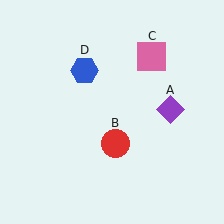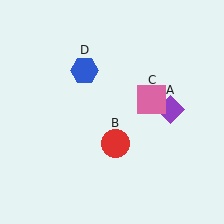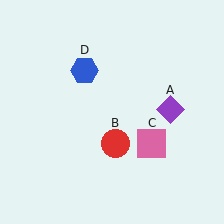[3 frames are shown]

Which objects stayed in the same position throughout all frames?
Purple diamond (object A) and red circle (object B) and blue hexagon (object D) remained stationary.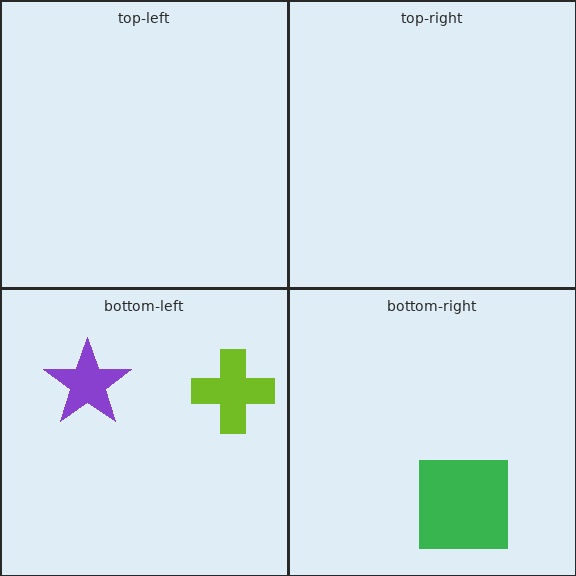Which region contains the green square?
The bottom-right region.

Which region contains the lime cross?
The bottom-left region.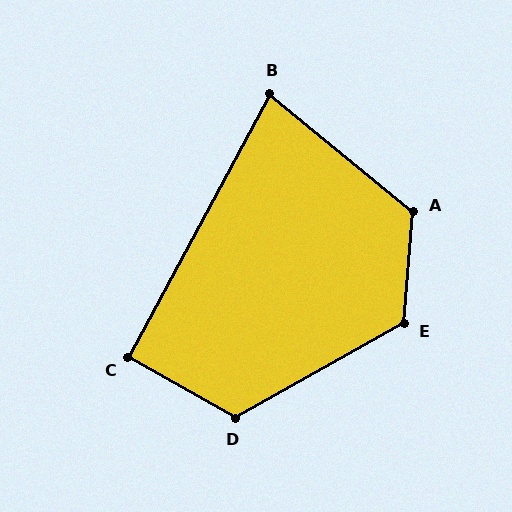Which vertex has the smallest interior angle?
B, at approximately 79 degrees.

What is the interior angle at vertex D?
Approximately 121 degrees (obtuse).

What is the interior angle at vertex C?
Approximately 91 degrees (approximately right).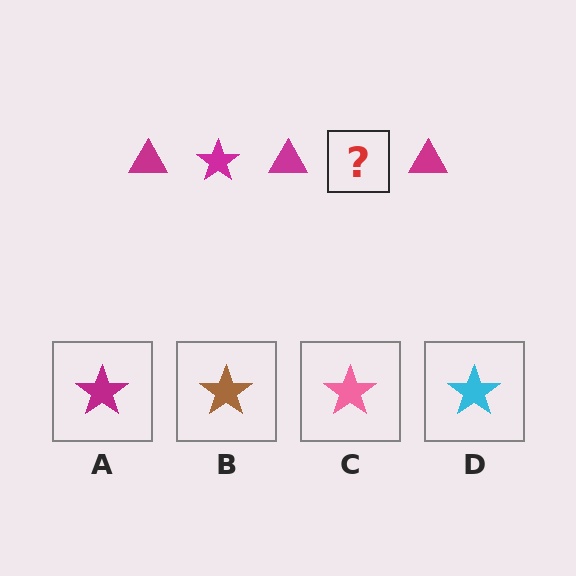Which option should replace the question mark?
Option A.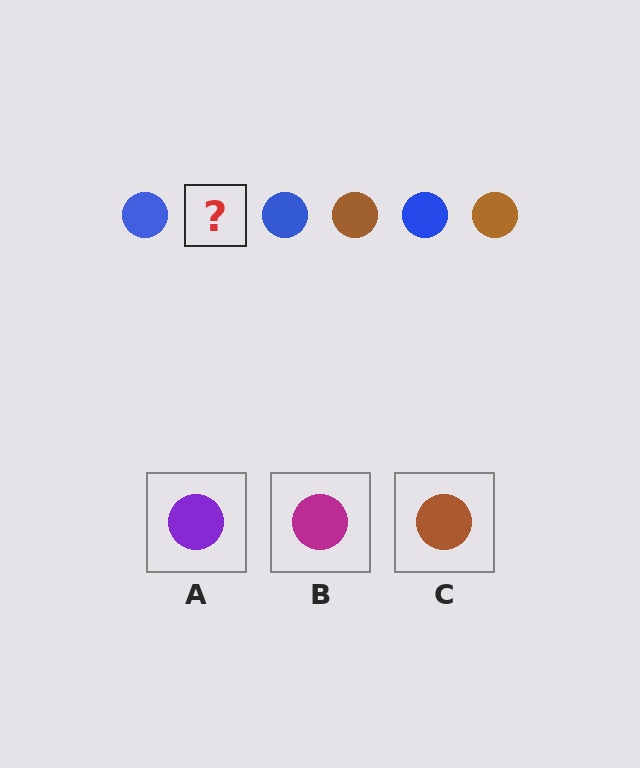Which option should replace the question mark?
Option C.